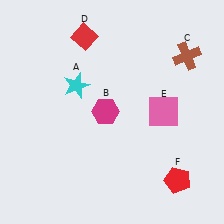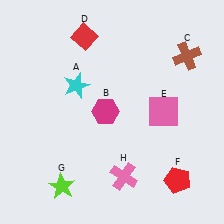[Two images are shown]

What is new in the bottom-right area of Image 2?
A pink cross (H) was added in the bottom-right area of Image 2.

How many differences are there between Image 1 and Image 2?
There are 2 differences between the two images.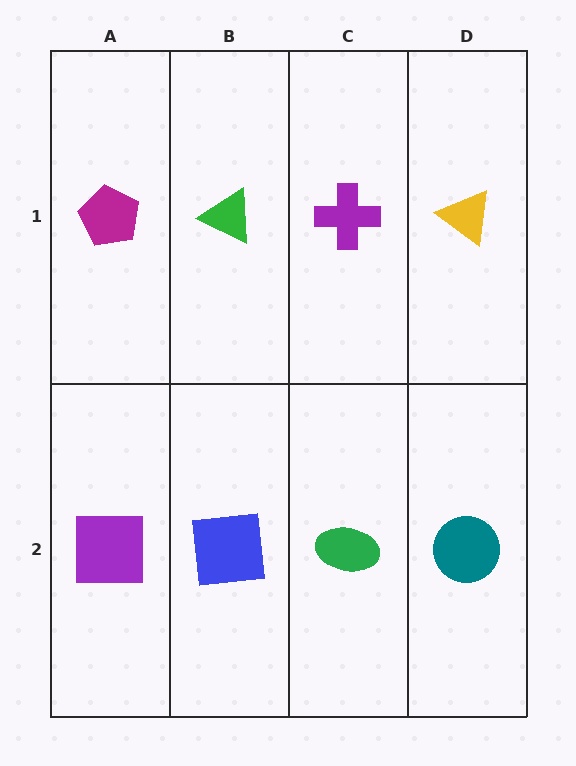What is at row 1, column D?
A yellow triangle.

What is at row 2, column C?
A green ellipse.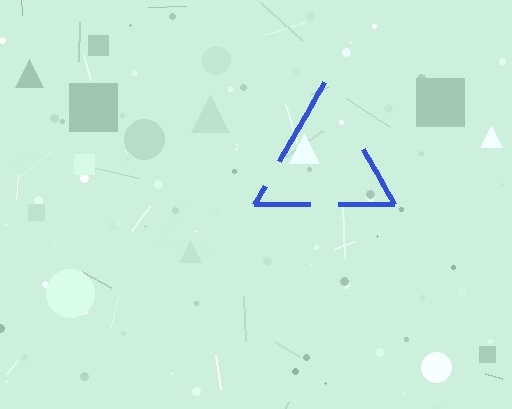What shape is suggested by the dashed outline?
The dashed outline suggests a triangle.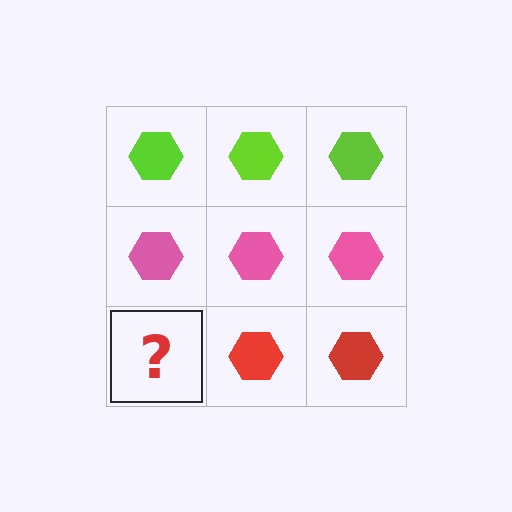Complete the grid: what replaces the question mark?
The question mark should be replaced with a red hexagon.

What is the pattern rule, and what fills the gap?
The rule is that each row has a consistent color. The gap should be filled with a red hexagon.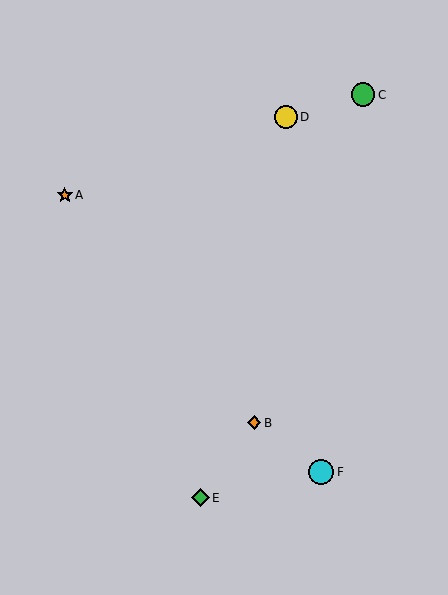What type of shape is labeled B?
Shape B is an orange diamond.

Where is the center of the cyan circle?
The center of the cyan circle is at (321, 472).